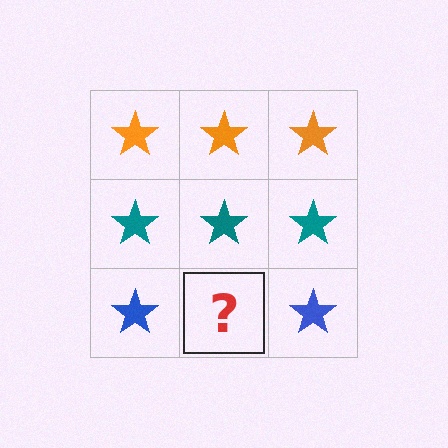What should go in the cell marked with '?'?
The missing cell should contain a blue star.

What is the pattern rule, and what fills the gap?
The rule is that each row has a consistent color. The gap should be filled with a blue star.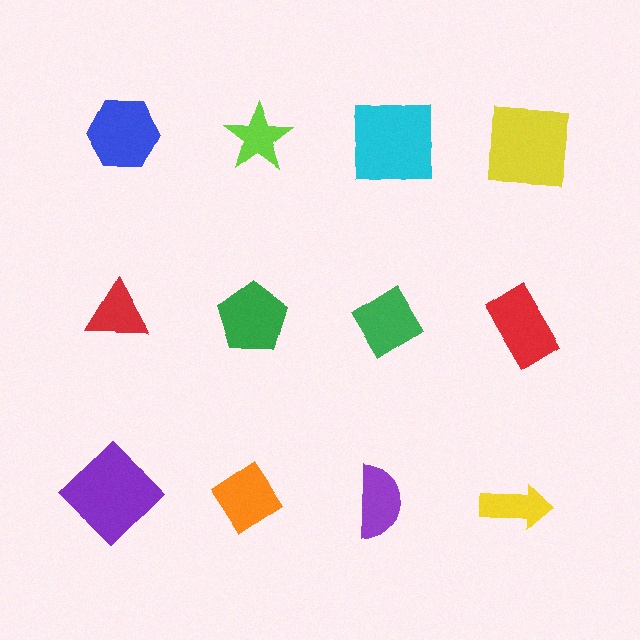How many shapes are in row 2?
4 shapes.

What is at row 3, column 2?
An orange diamond.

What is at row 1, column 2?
A lime star.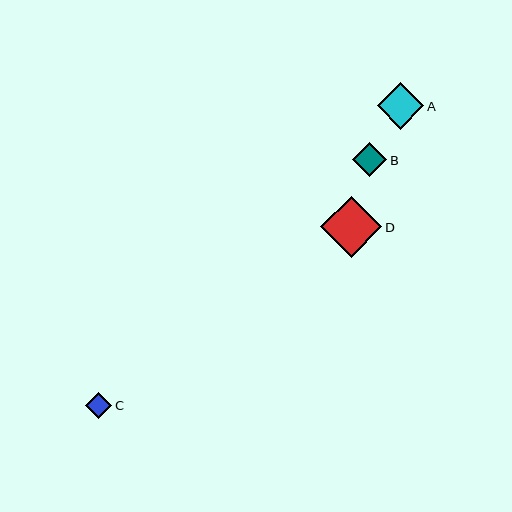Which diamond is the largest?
Diamond D is the largest with a size of approximately 61 pixels.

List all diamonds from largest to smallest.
From largest to smallest: D, A, B, C.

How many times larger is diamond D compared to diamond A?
Diamond D is approximately 1.3 times the size of diamond A.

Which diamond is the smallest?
Diamond C is the smallest with a size of approximately 26 pixels.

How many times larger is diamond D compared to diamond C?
Diamond D is approximately 2.4 times the size of diamond C.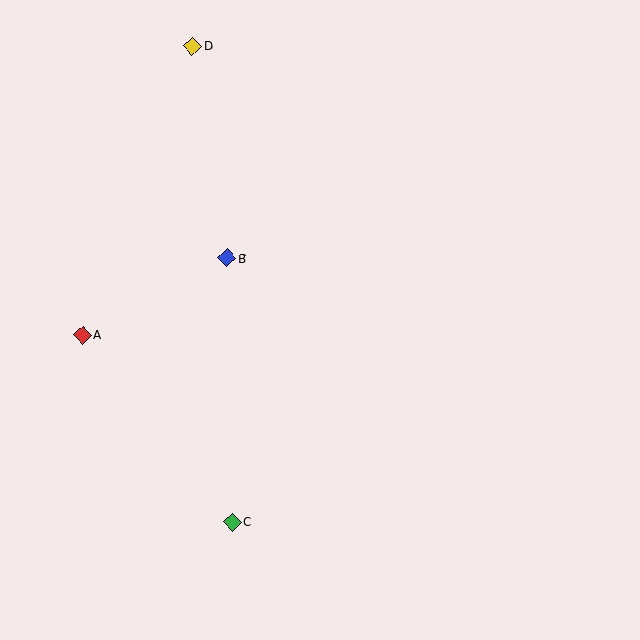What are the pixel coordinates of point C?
Point C is at (232, 522).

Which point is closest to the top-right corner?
Point D is closest to the top-right corner.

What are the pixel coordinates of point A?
Point A is at (82, 335).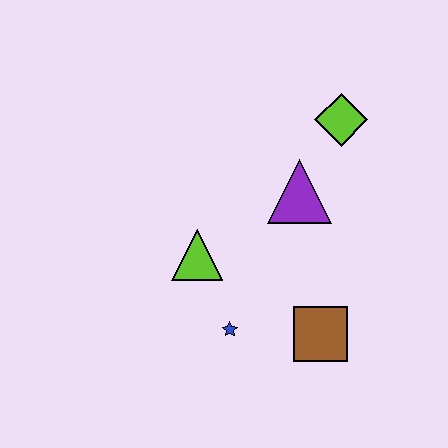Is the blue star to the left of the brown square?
Yes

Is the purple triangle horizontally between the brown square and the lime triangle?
Yes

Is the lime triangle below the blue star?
No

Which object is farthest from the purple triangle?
The blue star is farthest from the purple triangle.